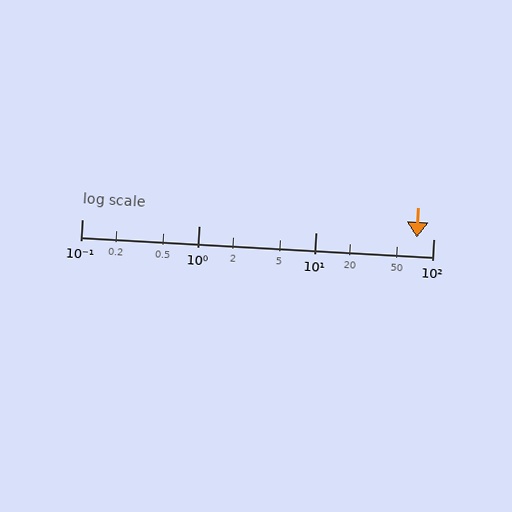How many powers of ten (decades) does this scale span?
The scale spans 3 decades, from 0.1 to 100.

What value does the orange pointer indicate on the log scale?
The pointer indicates approximately 72.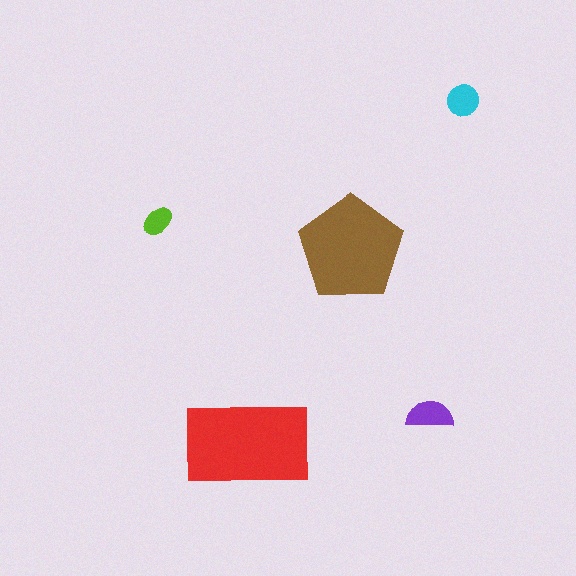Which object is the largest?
The red rectangle.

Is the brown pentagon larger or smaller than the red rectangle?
Smaller.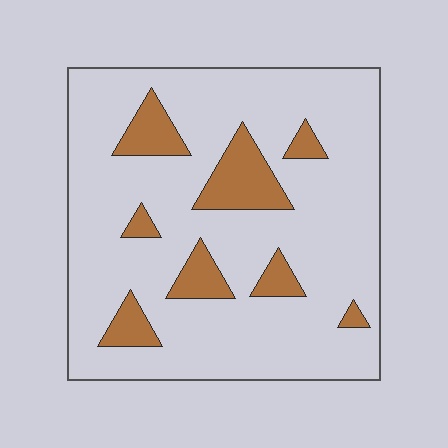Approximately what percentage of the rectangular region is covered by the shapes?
Approximately 15%.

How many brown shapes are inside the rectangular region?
8.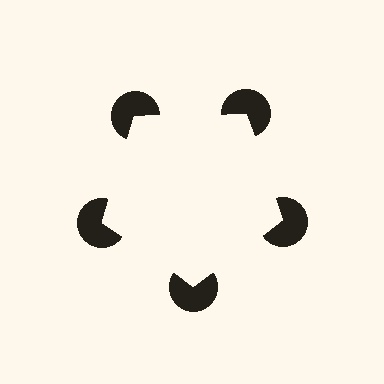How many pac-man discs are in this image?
There are 5 — one at each vertex of the illusory pentagon.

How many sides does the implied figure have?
5 sides.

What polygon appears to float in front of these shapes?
An illusory pentagon — its edges are inferred from the aligned wedge cuts in the pac-man discs, not physically drawn.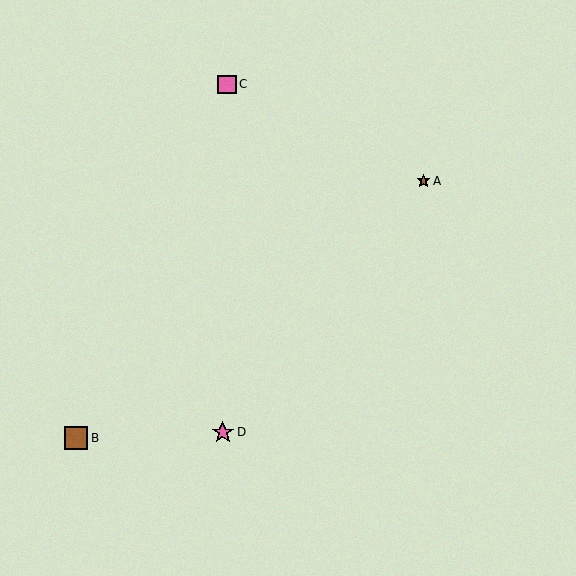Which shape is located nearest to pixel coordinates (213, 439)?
The pink star (labeled D) at (223, 432) is nearest to that location.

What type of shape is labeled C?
Shape C is a pink square.